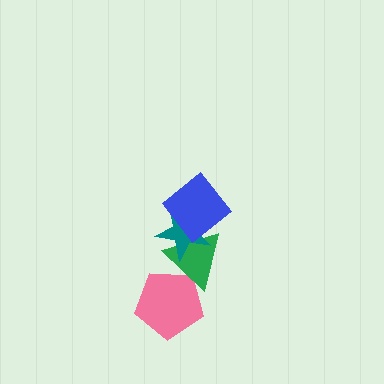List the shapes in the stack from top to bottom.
From top to bottom: the blue diamond, the teal star, the green triangle, the pink pentagon.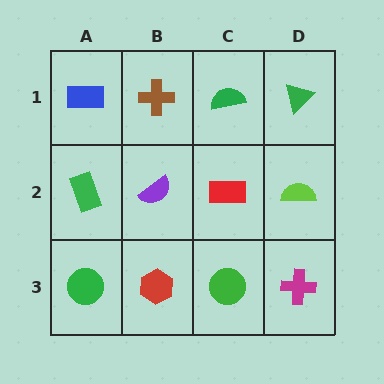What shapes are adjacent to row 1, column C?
A red rectangle (row 2, column C), a brown cross (row 1, column B), a green triangle (row 1, column D).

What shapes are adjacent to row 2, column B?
A brown cross (row 1, column B), a red hexagon (row 3, column B), a green rectangle (row 2, column A), a red rectangle (row 2, column C).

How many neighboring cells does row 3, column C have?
3.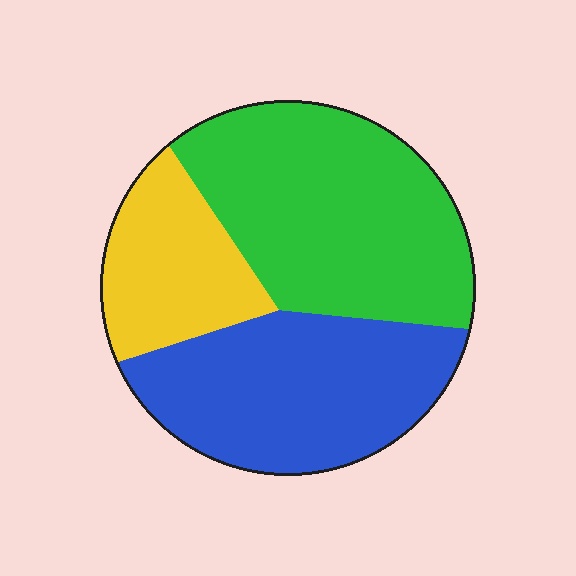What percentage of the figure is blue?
Blue covers 37% of the figure.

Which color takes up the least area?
Yellow, at roughly 20%.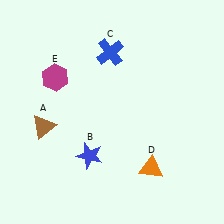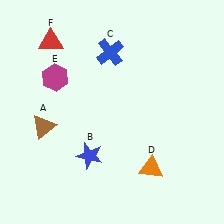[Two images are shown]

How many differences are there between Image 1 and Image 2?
There is 1 difference between the two images.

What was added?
A red triangle (F) was added in Image 2.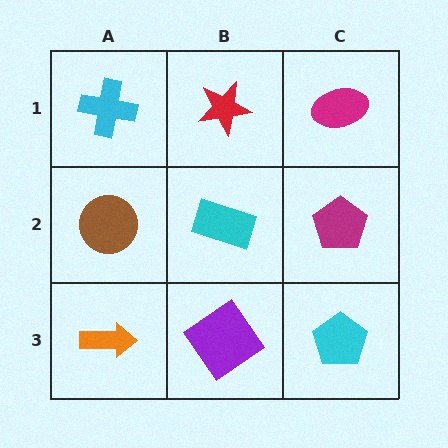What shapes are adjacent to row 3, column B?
A cyan rectangle (row 2, column B), an orange arrow (row 3, column A), a cyan pentagon (row 3, column C).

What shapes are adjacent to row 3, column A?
A brown circle (row 2, column A), a purple diamond (row 3, column B).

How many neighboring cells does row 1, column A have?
2.